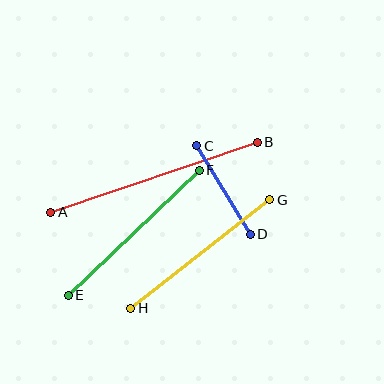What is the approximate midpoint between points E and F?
The midpoint is at approximately (134, 233) pixels.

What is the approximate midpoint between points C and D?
The midpoint is at approximately (223, 190) pixels.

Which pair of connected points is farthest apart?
Points A and B are farthest apart.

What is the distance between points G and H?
The distance is approximately 176 pixels.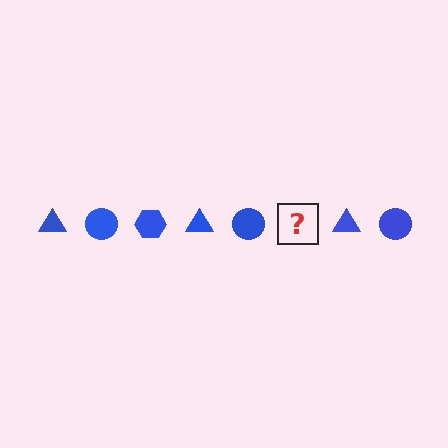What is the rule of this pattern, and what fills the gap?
The rule is that the pattern cycles through triangle, circle, hexagon shapes in blue. The gap should be filled with a blue hexagon.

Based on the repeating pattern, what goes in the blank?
The blank should be a blue hexagon.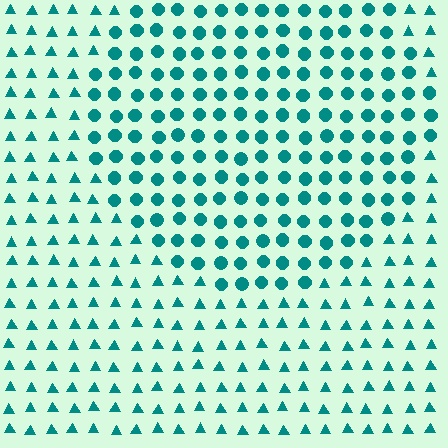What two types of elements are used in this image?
The image uses circles inside the circle region and triangles outside it.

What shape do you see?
I see a circle.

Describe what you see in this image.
The image is filled with small teal elements arranged in a uniform grid. A circle-shaped region contains circles, while the surrounding area contains triangles. The boundary is defined purely by the change in element shape.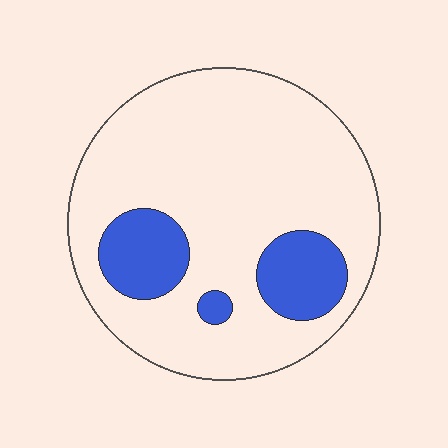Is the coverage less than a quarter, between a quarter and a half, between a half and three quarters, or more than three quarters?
Less than a quarter.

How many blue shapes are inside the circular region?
3.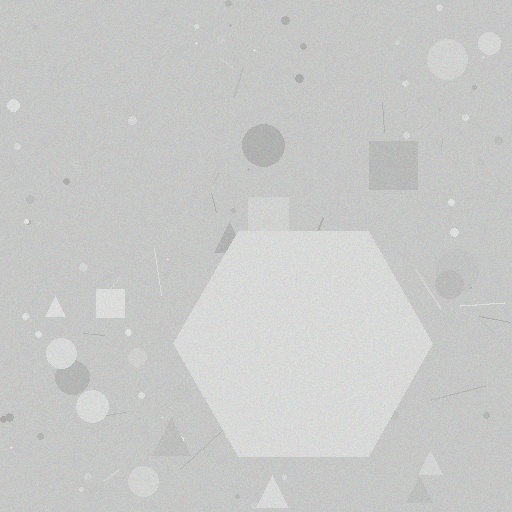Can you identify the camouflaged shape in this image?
The camouflaged shape is a hexagon.